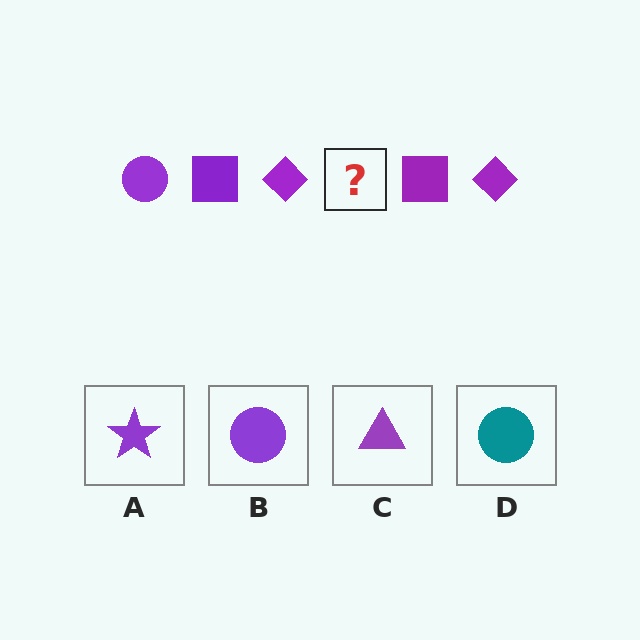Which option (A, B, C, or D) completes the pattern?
B.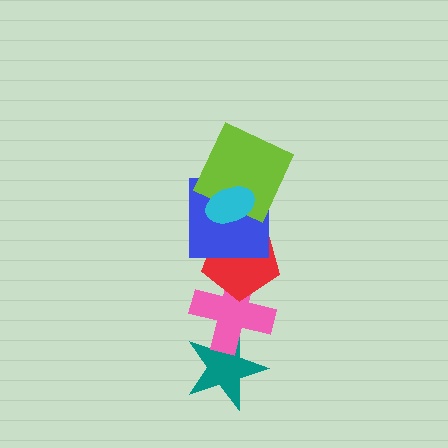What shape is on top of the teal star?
The pink cross is on top of the teal star.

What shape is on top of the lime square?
The cyan ellipse is on top of the lime square.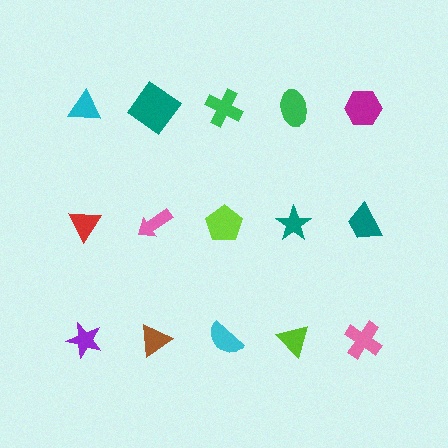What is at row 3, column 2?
A brown triangle.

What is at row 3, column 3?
A cyan semicircle.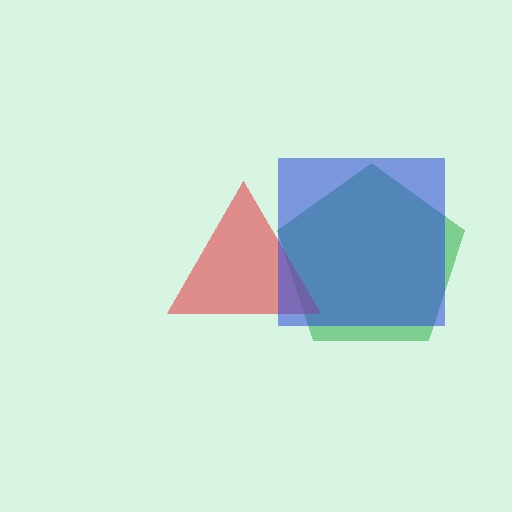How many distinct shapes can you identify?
There are 3 distinct shapes: a green pentagon, a red triangle, a blue square.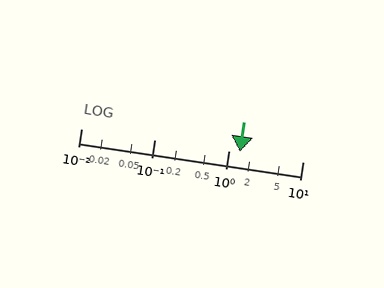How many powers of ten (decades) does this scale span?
The scale spans 3 decades, from 0.01 to 10.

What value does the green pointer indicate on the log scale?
The pointer indicates approximately 1.4.